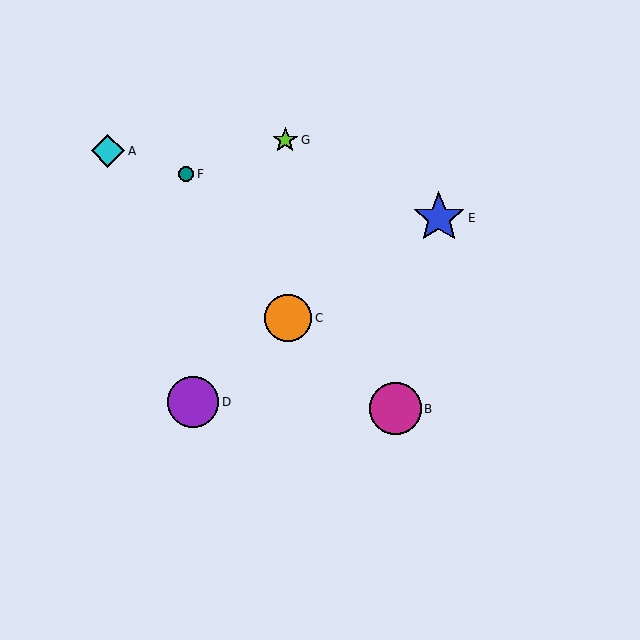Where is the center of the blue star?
The center of the blue star is at (439, 218).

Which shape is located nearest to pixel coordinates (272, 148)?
The lime star (labeled G) at (285, 140) is nearest to that location.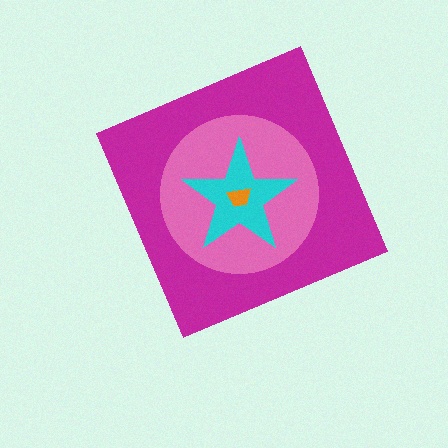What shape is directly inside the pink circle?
The cyan star.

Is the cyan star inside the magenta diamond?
Yes.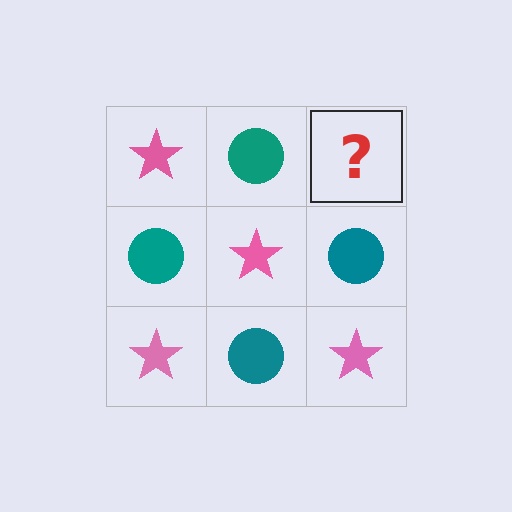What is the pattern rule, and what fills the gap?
The rule is that it alternates pink star and teal circle in a checkerboard pattern. The gap should be filled with a pink star.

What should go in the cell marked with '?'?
The missing cell should contain a pink star.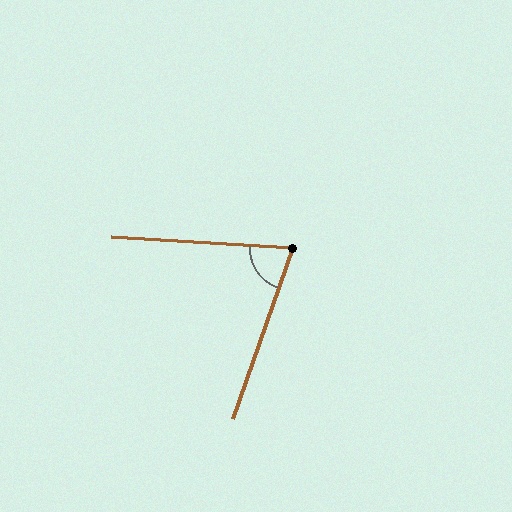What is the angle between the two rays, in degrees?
Approximately 74 degrees.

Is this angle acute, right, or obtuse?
It is acute.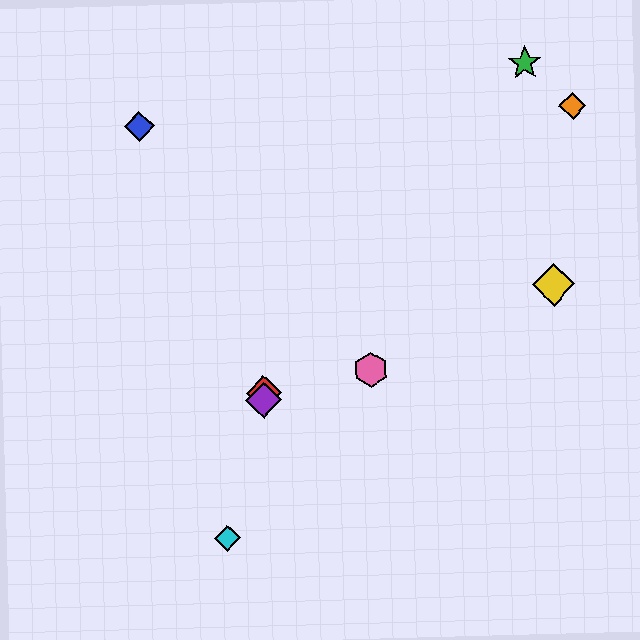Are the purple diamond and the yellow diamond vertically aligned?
No, the purple diamond is at x≈264 and the yellow diamond is at x≈554.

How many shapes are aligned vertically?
2 shapes (the red diamond, the purple diamond) are aligned vertically.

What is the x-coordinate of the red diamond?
The red diamond is at x≈264.